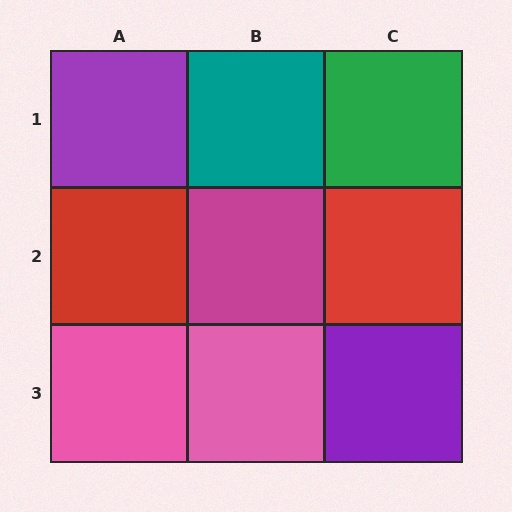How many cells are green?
1 cell is green.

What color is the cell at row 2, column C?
Red.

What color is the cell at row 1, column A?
Purple.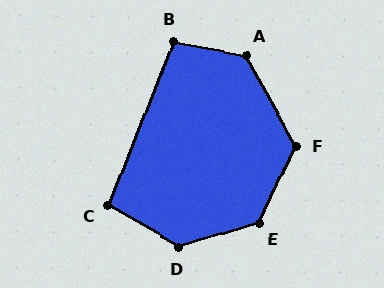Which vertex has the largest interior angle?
D, at approximately 133 degrees.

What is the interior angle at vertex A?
Approximately 129 degrees (obtuse).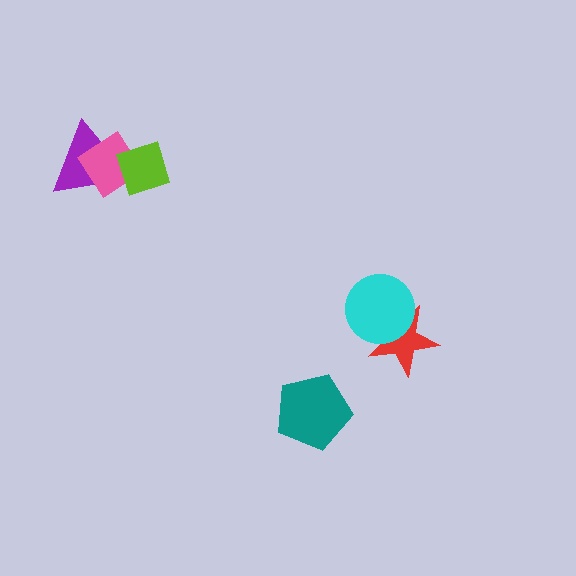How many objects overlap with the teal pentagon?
0 objects overlap with the teal pentagon.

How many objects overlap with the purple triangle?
2 objects overlap with the purple triangle.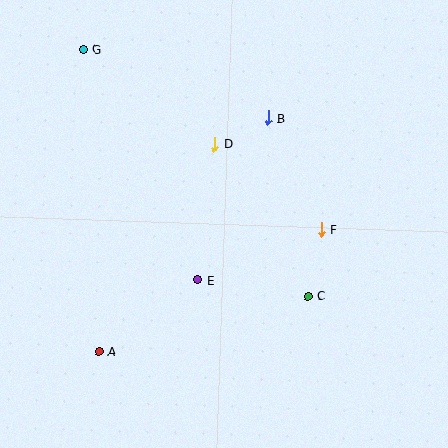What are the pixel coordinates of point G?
Point G is at (83, 50).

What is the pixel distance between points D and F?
The distance between D and F is 137 pixels.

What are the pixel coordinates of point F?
Point F is at (321, 229).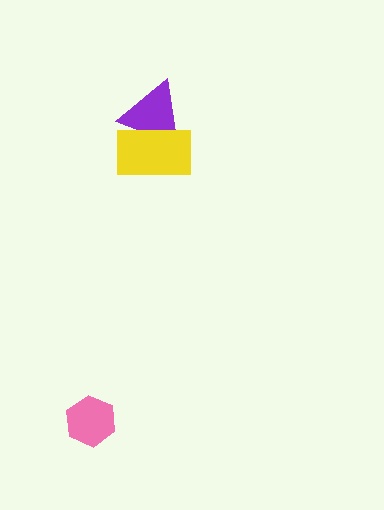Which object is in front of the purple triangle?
The yellow rectangle is in front of the purple triangle.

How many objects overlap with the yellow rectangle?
1 object overlaps with the yellow rectangle.